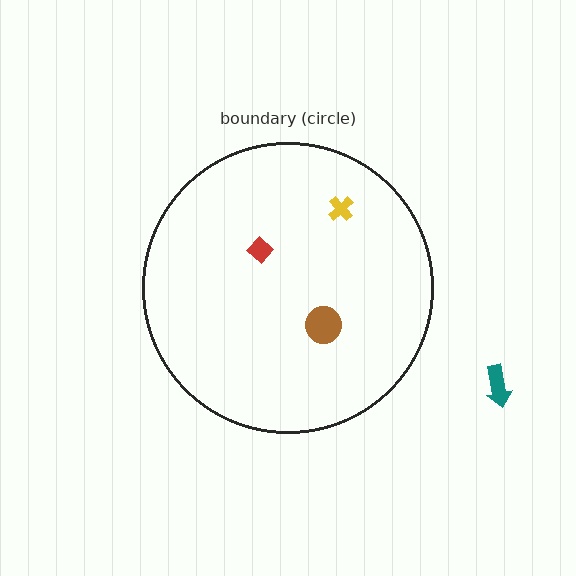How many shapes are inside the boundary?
3 inside, 1 outside.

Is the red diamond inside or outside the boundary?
Inside.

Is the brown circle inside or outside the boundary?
Inside.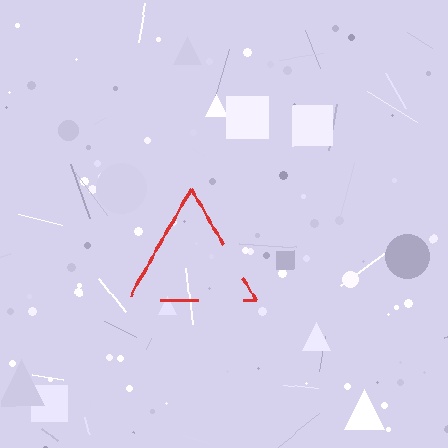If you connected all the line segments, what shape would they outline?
They would outline a triangle.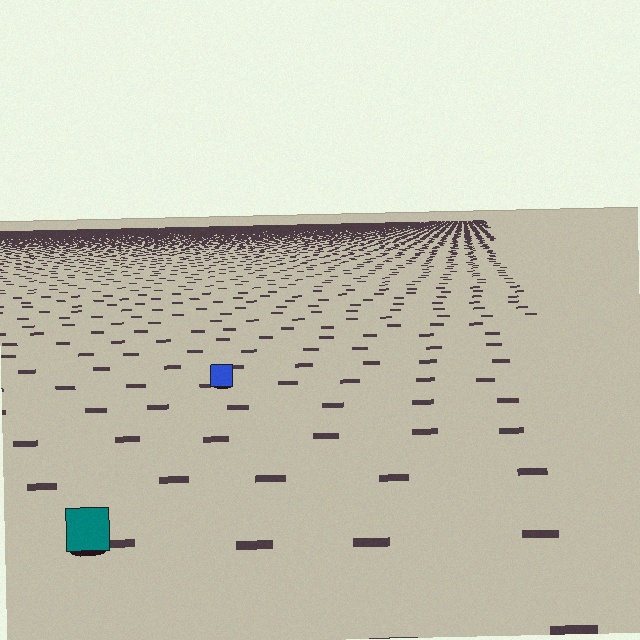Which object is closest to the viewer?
The teal square is closest. The texture marks near it are larger and more spread out.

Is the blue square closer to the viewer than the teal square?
No. The teal square is closer — you can tell from the texture gradient: the ground texture is coarser near it.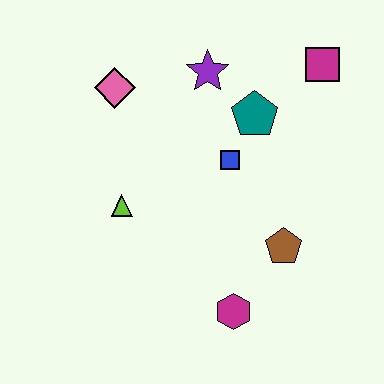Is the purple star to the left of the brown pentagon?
Yes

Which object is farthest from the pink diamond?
The magenta hexagon is farthest from the pink diamond.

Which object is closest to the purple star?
The teal pentagon is closest to the purple star.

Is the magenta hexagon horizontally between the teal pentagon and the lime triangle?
Yes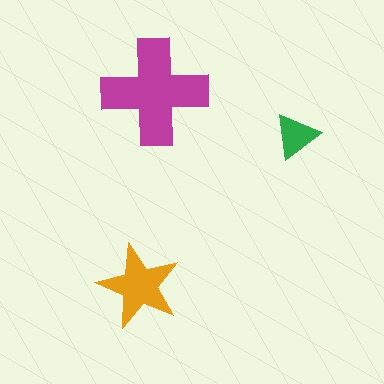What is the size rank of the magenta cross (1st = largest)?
1st.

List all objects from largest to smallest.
The magenta cross, the orange star, the green triangle.